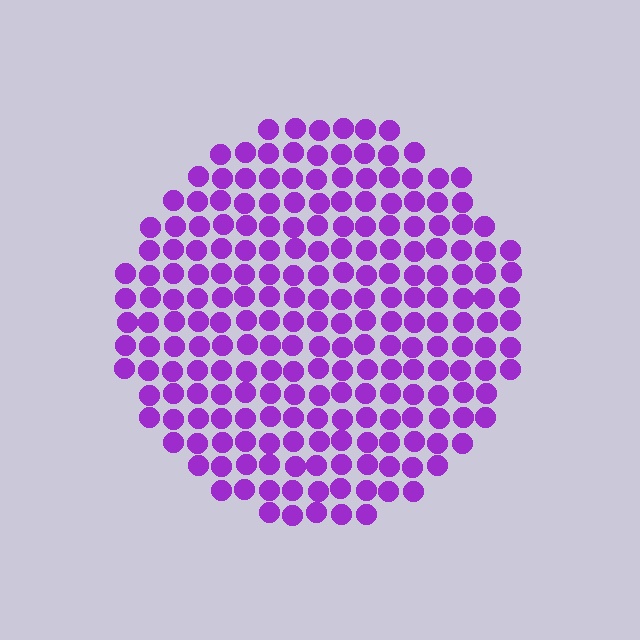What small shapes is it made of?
It is made of small circles.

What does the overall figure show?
The overall figure shows a circle.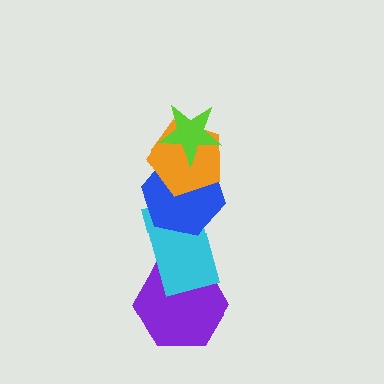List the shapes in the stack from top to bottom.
From top to bottom: the lime star, the orange pentagon, the blue hexagon, the cyan rectangle, the purple hexagon.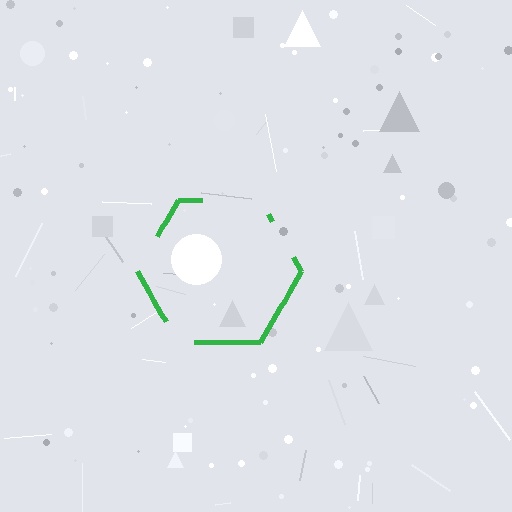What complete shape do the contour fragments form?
The contour fragments form a hexagon.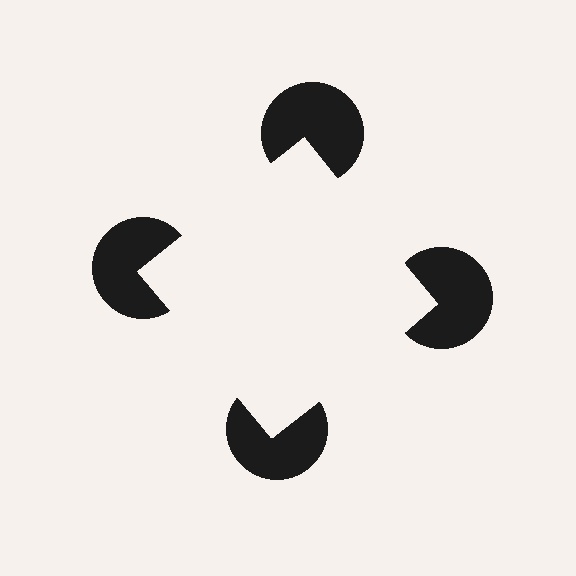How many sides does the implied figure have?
4 sides.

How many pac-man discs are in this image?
There are 4 — one at each vertex of the illusory square.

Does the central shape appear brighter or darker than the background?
It typically appears slightly brighter than the background, even though no actual brightness change is drawn.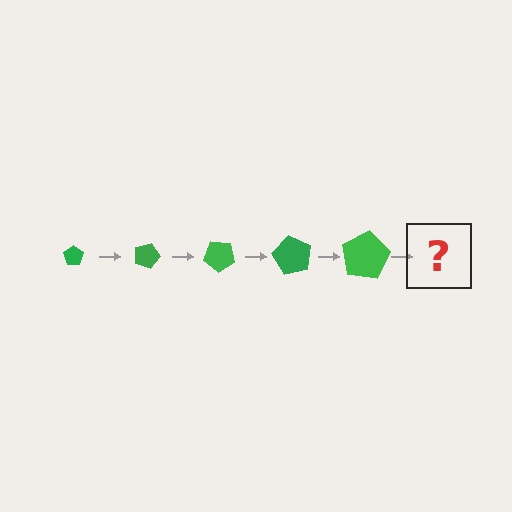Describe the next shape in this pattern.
It should be a pentagon, larger than the previous one and rotated 100 degrees from the start.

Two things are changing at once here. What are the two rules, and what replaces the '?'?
The two rules are that the pentagon grows larger each step and it rotates 20 degrees each step. The '?' should be a pentagon, larger than the previous one and rotated 100 degrees from the start.